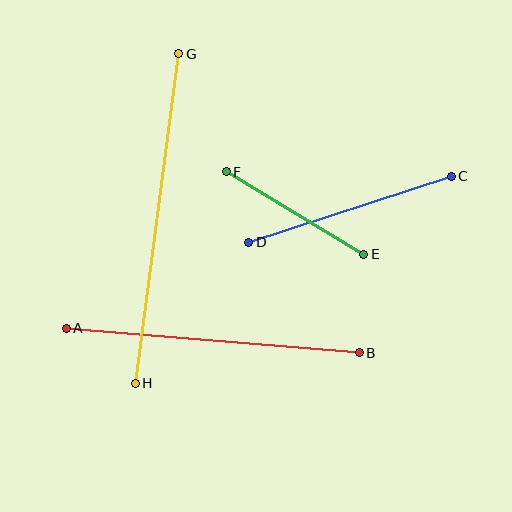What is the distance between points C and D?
The distance is approximately 213 pixels.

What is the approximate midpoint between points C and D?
The midpoint is at approximately (350, 209) pixels.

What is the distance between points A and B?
The distance is approximately 294 pixels.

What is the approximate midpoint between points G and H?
The midpoint is at approximately (157, 218) pixels.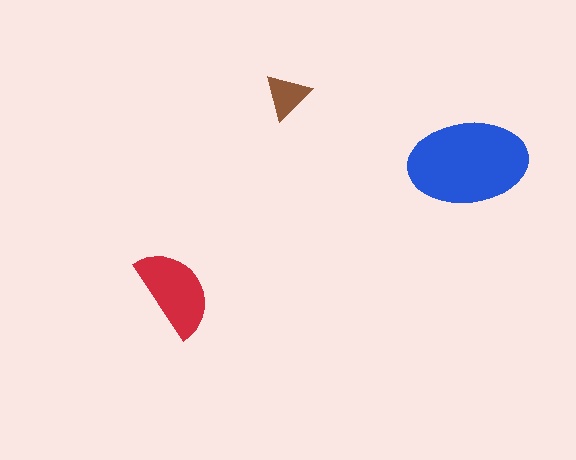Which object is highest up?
The brown triangle is topmost.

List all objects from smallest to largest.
The brown triangle, the red semicircle, the blue ellipse.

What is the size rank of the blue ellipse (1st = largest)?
1st.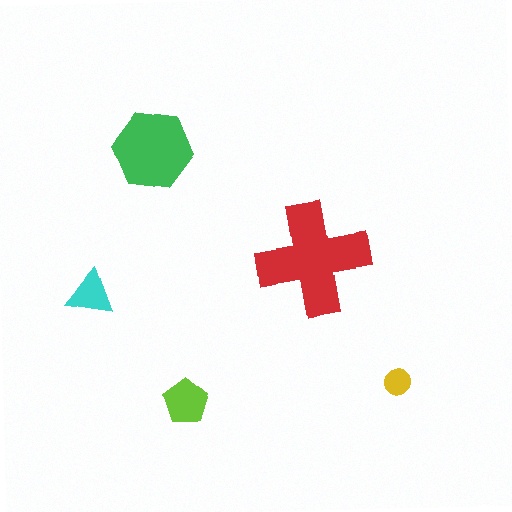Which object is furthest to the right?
The yellow circle is rightmost.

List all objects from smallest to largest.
The yellow circle, the cyan triangle, the lime pentagon, the green hexagon, the red cross.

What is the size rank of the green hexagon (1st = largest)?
2nd.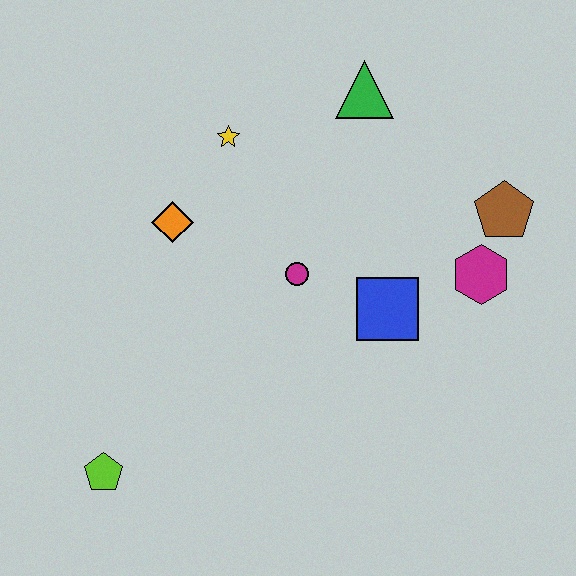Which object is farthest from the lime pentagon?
The brown pentagon is farthest from the lime pentagon.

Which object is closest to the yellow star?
The orange diamond is closest to the yellow star.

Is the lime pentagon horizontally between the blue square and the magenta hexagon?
No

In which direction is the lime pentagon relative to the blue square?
The lime pentagon is to the left of the blue square.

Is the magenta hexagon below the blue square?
No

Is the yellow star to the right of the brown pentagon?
No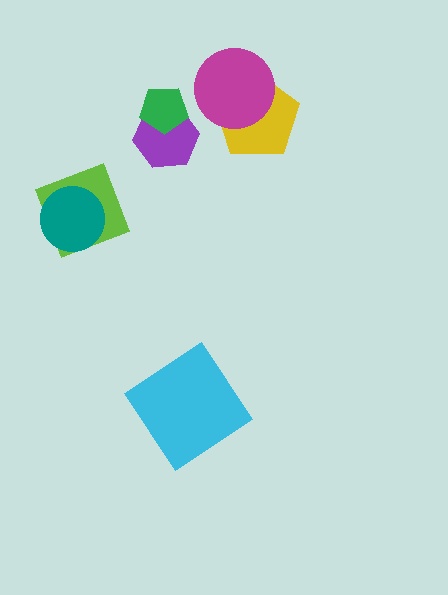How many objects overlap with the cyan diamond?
0 objects overlap with the cyan diamond.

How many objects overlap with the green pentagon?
1 object overlaps with the green pentagon.